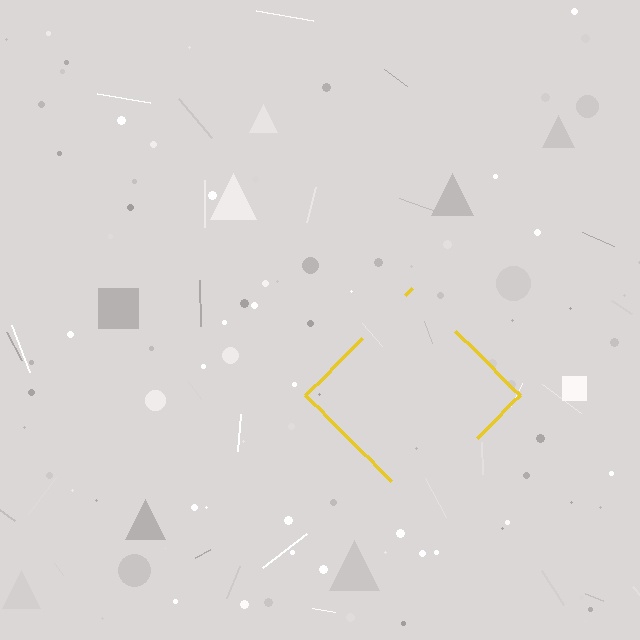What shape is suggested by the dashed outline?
The dashed outline suggests a diamond.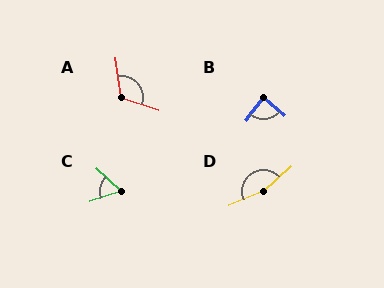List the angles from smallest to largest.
C (62°), B (85°), A (115°), D (161°).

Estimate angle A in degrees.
Approximately 115 degrees.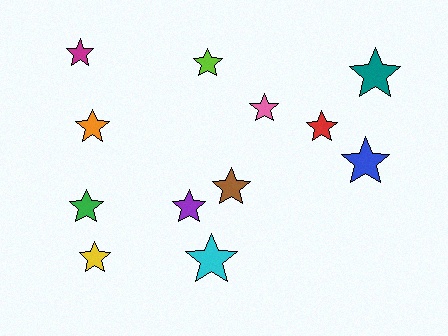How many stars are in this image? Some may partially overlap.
There are 12 stars.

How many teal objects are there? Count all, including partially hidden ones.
There is 1 teal object.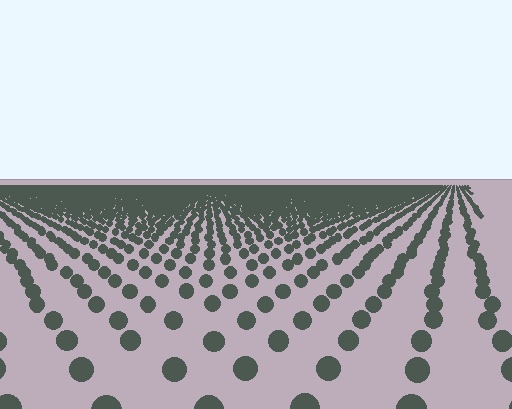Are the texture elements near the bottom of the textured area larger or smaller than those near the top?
Larger. Near the bottom, elements are closer to the viewer and appear at a bigger on-screen size.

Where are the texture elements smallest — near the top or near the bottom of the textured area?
Near the top.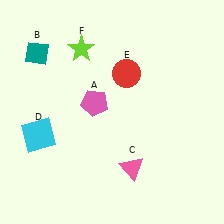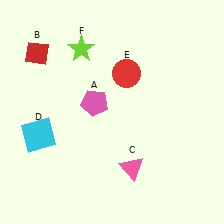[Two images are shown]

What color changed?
The diamond (B) changed from teal in Image 1 to red in Image 2.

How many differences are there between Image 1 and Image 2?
There is 1 difference between the two images.